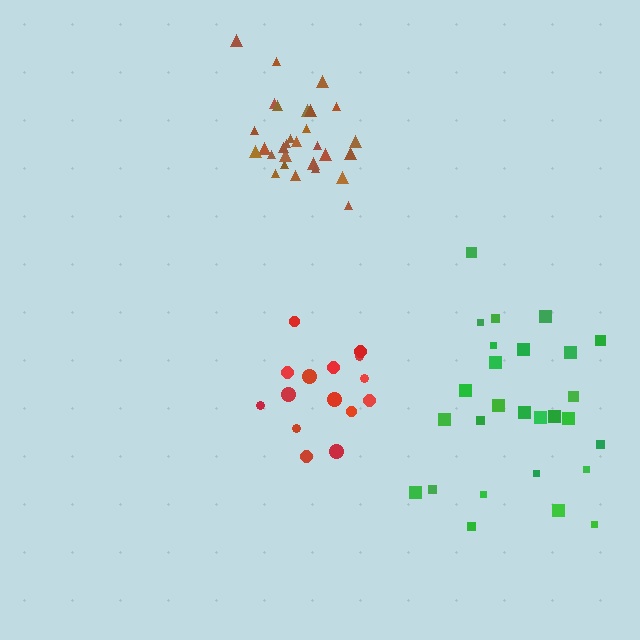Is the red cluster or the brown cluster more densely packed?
Brown.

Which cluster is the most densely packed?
Brown.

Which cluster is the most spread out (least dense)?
Green.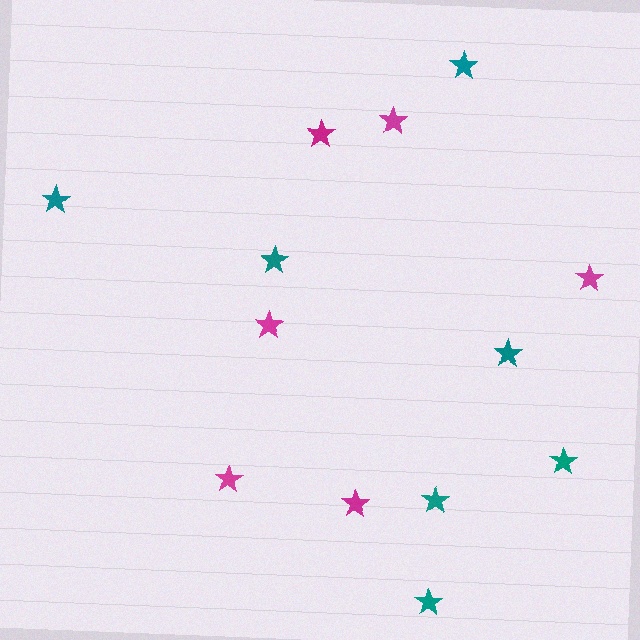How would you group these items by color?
There are 2 groups: one group of teal stars (7) and one group of magenta stars (6).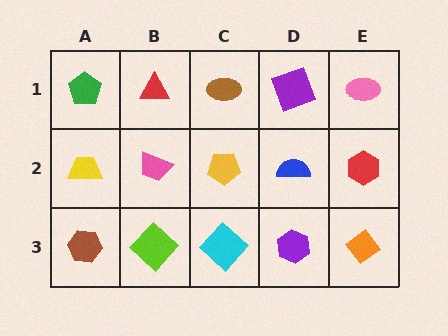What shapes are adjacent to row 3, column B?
A pink trapezoid (row 2, column B), a brown hexagon (row 3, column A), a cyan diamond (row 3, column C).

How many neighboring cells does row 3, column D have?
3.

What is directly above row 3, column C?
A yellow pentagon.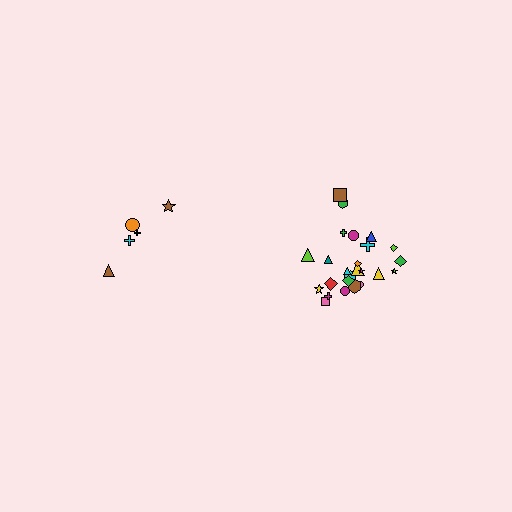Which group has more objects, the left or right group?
The right group.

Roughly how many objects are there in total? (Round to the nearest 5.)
Roughly 30 objects in total.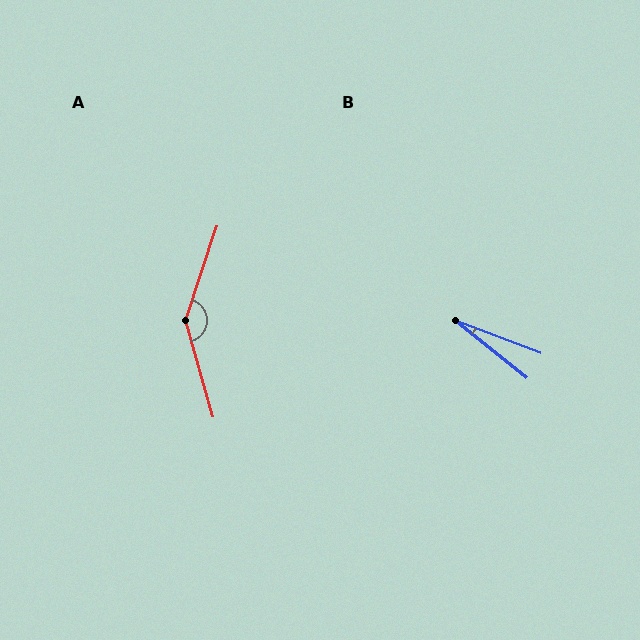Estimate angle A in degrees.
Approximately 145 degrees.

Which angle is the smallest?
B, at approximately 18 degrees.